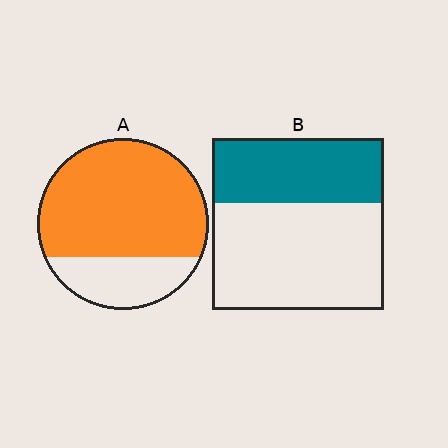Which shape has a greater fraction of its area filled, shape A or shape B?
Shape A.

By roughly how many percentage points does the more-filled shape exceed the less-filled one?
By roughly 35 percentage points (A over B).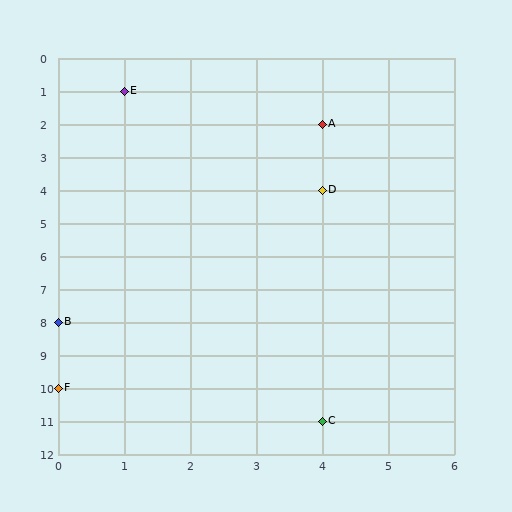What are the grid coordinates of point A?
Point A is at grid coordinates (4, 2).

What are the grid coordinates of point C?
Point C is at grid coordinates (4, 11).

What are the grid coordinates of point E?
Point E is at grid coordinates (1, 1).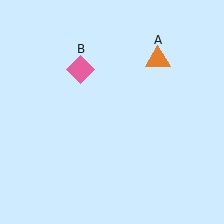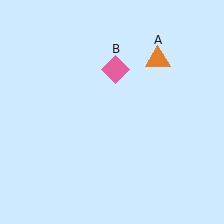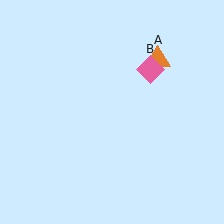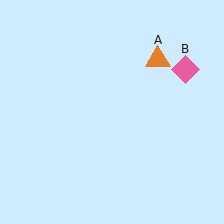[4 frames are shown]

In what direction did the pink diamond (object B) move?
The pink diamond (object B) moved right.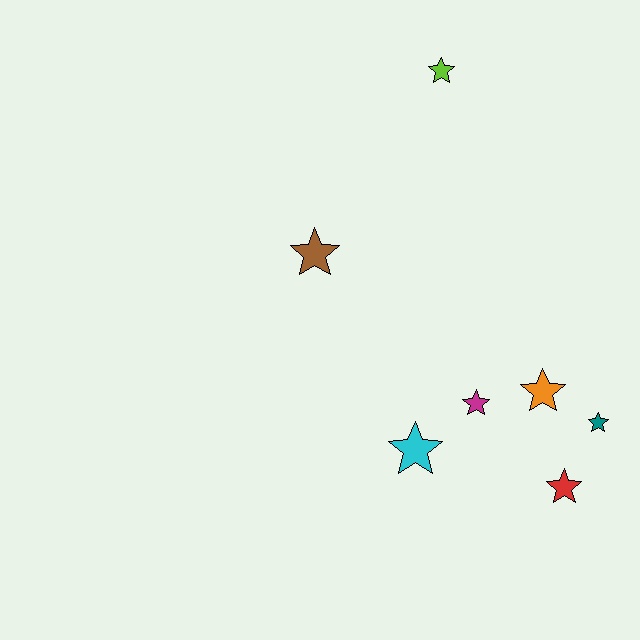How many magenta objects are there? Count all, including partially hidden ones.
There is 1 magenta object.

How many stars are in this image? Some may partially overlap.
There are 7 stars.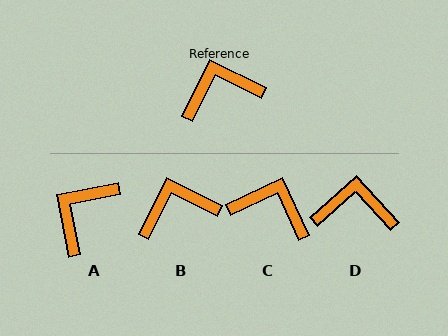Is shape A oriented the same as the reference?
No, it is off by about 38 degrees.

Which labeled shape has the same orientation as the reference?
B.